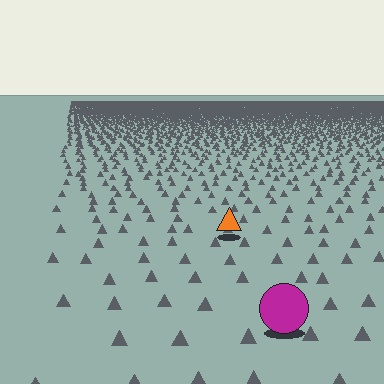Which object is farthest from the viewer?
The orange triangle is farthest from the viewer. It appears smaller and the ground texture around it is denser.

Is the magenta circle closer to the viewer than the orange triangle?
Yes. The magenta circle is closer — you can tell from the texture gradient: the ground texture is coarser near it.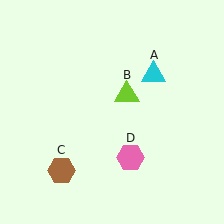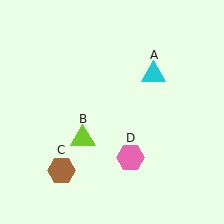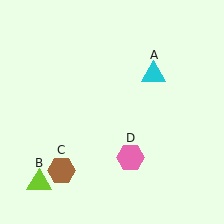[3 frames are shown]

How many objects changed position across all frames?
1 object changed position: lime triangle (object B).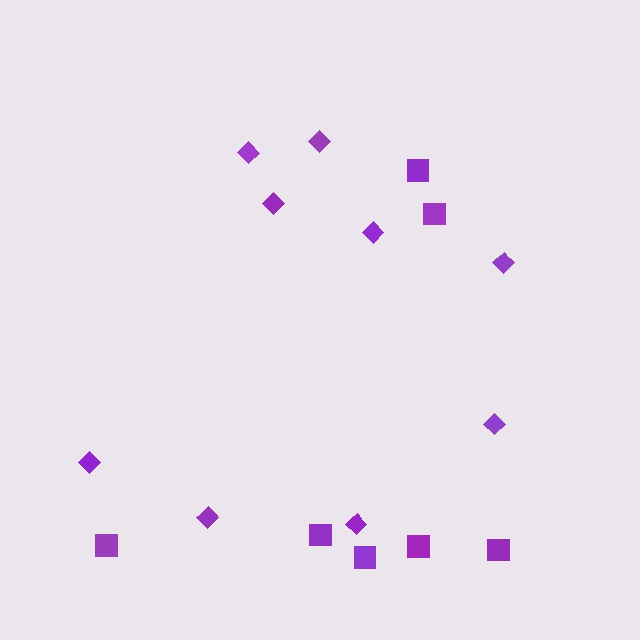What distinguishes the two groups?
There are 2 groups: one group of squares (7) and one group of diamonds (9).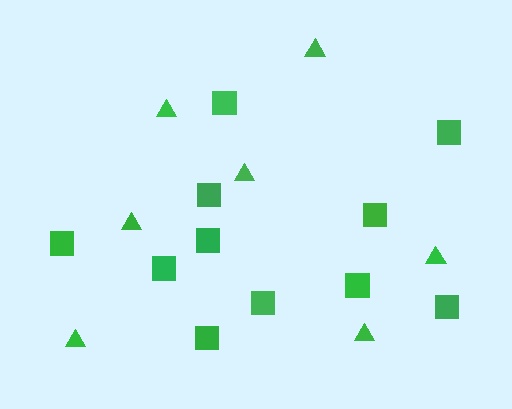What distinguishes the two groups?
There are 2 groups: one group of squares (11) and one group of triangles (7).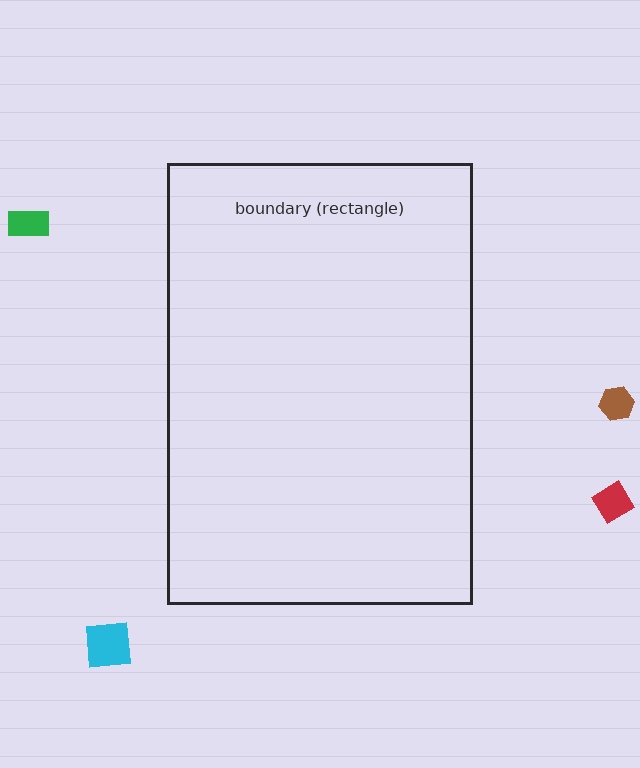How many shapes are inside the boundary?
0 inside, 4 outside.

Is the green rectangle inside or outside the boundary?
Outside.